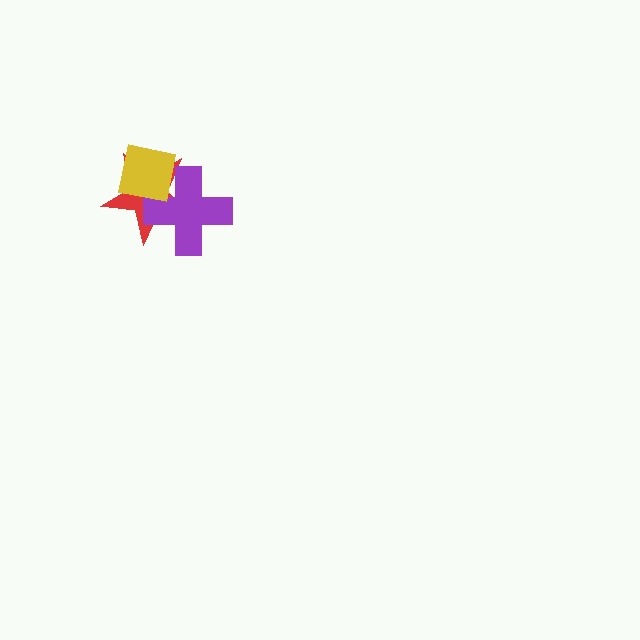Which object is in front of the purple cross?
The yellow square is in front of the purple cross.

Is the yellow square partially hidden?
No, no other shape covers it.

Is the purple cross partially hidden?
Yes, it is partially covered by another shape.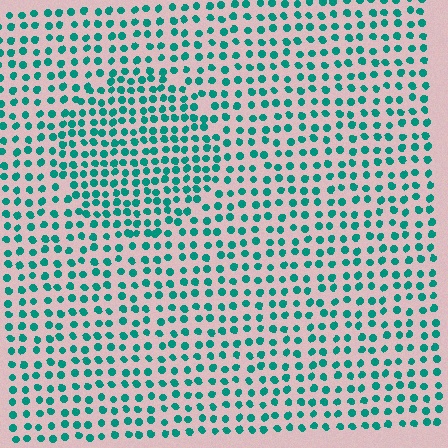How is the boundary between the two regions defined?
The boundary is defined by a change in element density (approximately 1.5x ratio). All elements are the same color, size, and shape.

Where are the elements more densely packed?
The elements are more densely packed inside the circle boundary.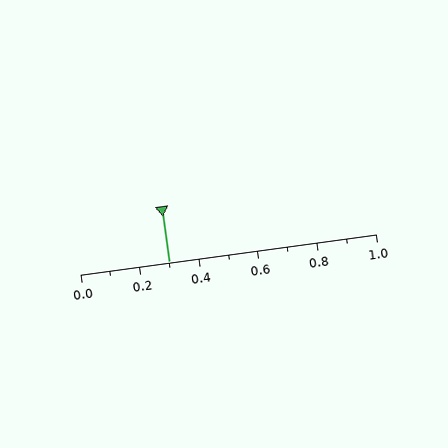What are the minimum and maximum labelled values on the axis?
The axis runs from 0.0 to 1.0.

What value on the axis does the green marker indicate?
The marker indicates approximately 0.3.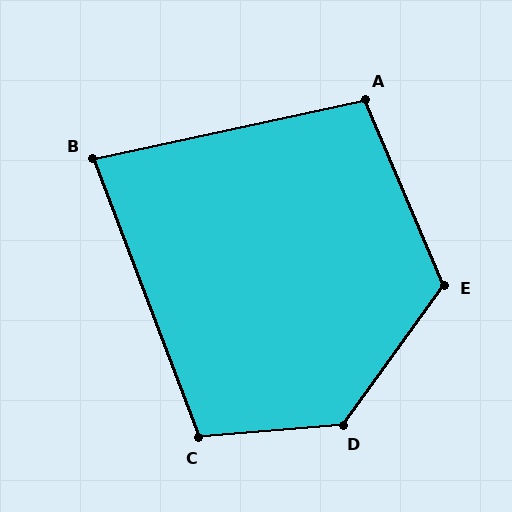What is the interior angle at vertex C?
Approximately 106 degrees (obtuse).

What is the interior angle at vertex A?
Approximately 101 degrees (obtuse).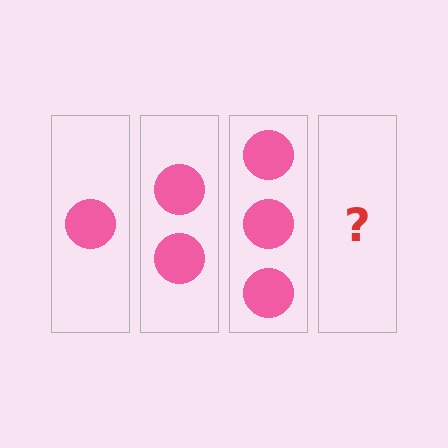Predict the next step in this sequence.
The next step is 4 circles.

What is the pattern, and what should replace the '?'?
The pattern is that each step adds one more circle. The '?' should be 4 circles.